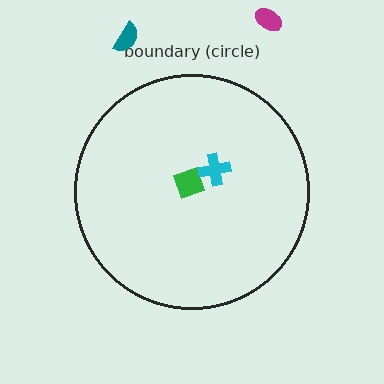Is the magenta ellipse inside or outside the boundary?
Outside.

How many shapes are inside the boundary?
2 inside, 2 outside.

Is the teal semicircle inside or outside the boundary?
Outside.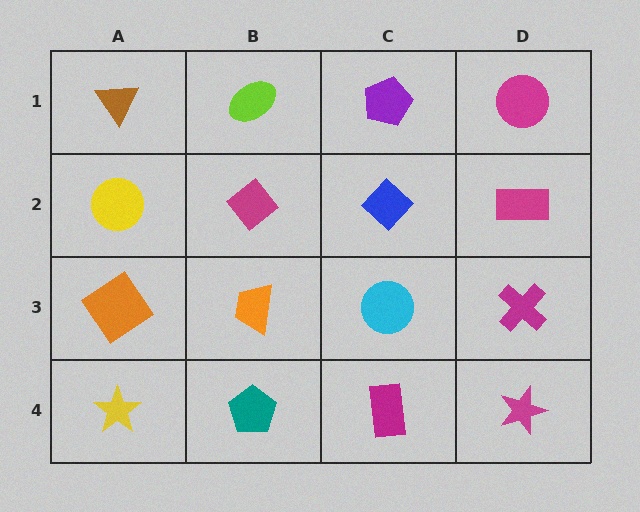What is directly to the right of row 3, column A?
An orange trapezoid.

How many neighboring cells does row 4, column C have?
3.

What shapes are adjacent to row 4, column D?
A magenta cross (row 3, column D), a magenta rectangle (row 4, column C).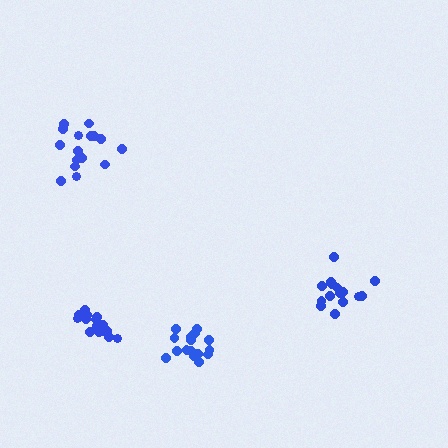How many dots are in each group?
Group 1: 16 dots, Group 2: 16 dots, Group 3: 16 dots, Group 4: 15 dots (63 total).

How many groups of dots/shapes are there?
There are 4 groups.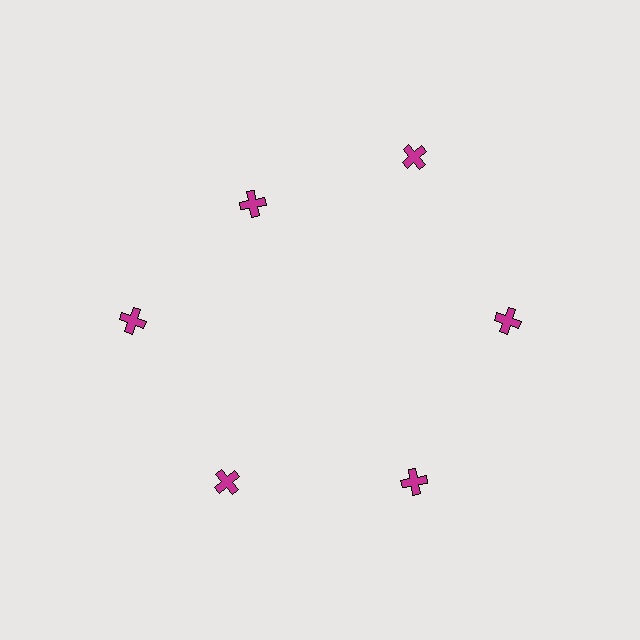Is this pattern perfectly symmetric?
No. The 6 magenta crosses are arranged in a ring, but one element near the 11 o'clock position is pulled inward toward the center, breaking the 6-fold rotational symmetry.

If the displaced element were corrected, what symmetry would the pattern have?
It would have 6-fold rotational symmetry — the pattern would map onto itself every 60 degrees.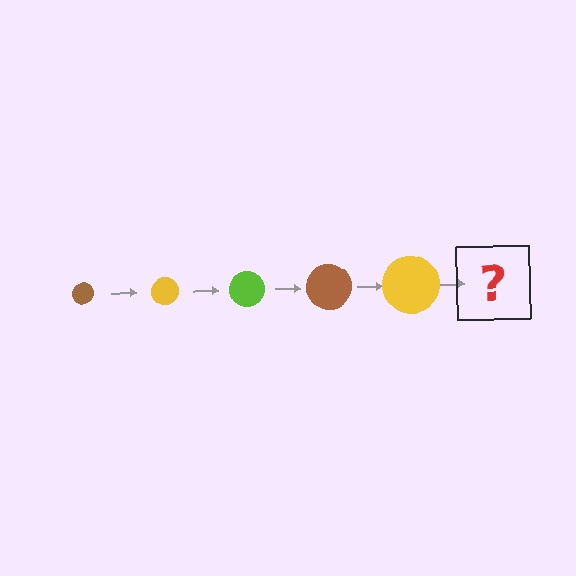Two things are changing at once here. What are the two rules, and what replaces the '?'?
The two rules are that the circle grows larger each step and the color cycles through brown, yellow, and lime. The '?' should be a lime circle, larger than the previous one.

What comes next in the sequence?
The next element should be a lime circle, larger than the previous one.